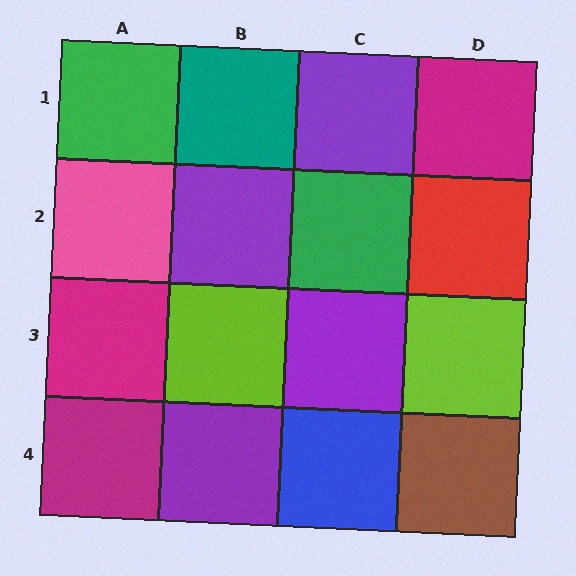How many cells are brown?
1 cell is brown.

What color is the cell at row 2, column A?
Pink.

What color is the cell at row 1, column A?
Green.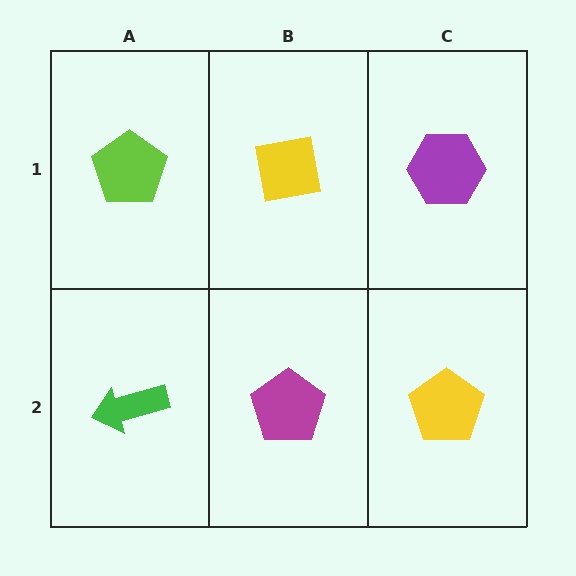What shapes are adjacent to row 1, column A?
A green arrow (row 2, column A), a yellow square (row 1, column B).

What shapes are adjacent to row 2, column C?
A purple hexagon (row 1, column C), a magenta pentagon (row 2, column B).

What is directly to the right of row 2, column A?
A magenta pentagon.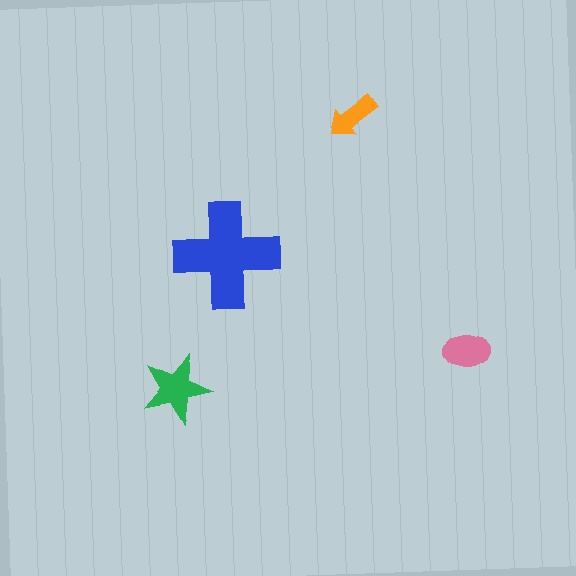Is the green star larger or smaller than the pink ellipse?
Larger.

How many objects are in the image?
There are 4 objects in the image.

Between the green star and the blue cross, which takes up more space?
The blue cross.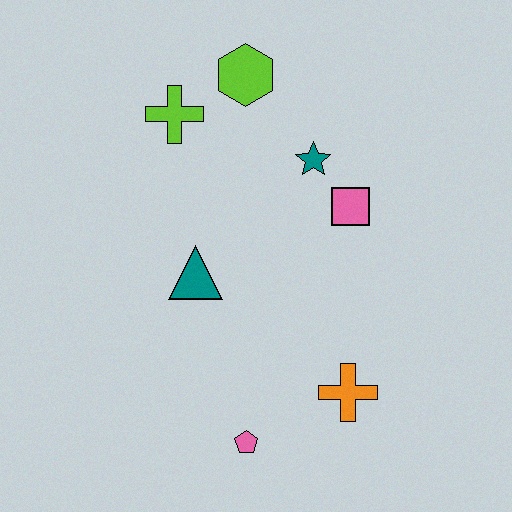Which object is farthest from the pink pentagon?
The lime hexagon is farthest from the pink pentagon.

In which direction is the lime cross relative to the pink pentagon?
The lime cross is above the pink pentagon.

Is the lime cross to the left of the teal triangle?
Yes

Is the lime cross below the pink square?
No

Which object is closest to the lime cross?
The lime hexagon is closest to the lime cross.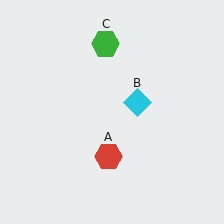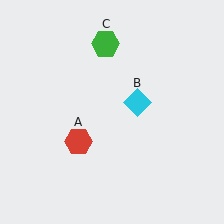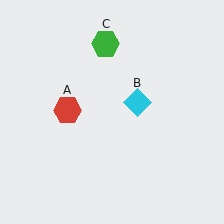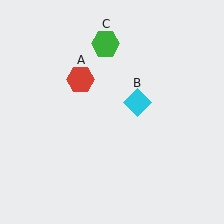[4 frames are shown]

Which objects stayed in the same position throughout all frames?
Cyan diamond (object B) and green hexagon (object C) remained stationary.